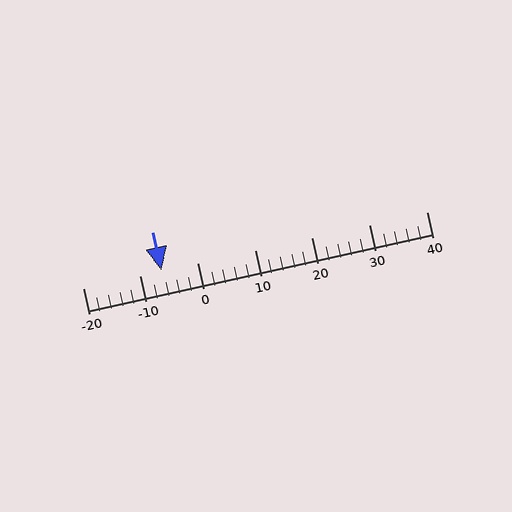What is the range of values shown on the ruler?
The ruler shows values from -20 to 40.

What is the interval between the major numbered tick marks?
The major tick marks are spaced 10 units apart.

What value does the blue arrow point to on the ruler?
The blue arrow points to approximately -6.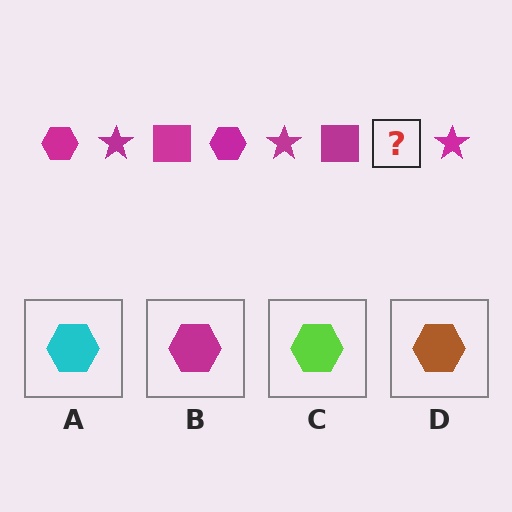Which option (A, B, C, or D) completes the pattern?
B.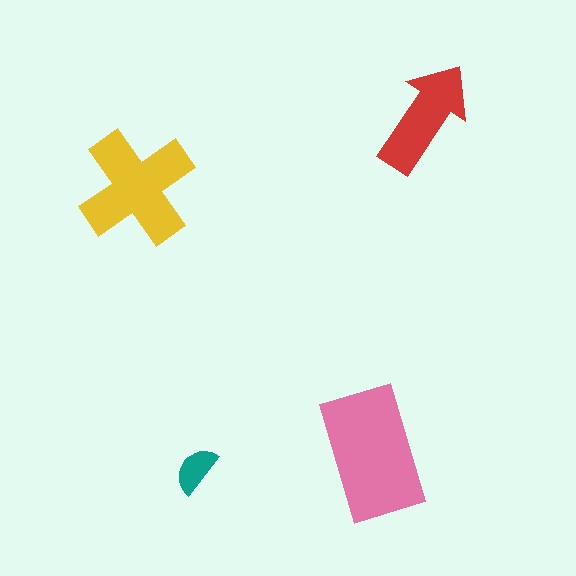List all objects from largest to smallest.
The pink rectangle, the yellow cross, the red arrow, the teal semicircle.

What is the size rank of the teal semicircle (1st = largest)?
4th.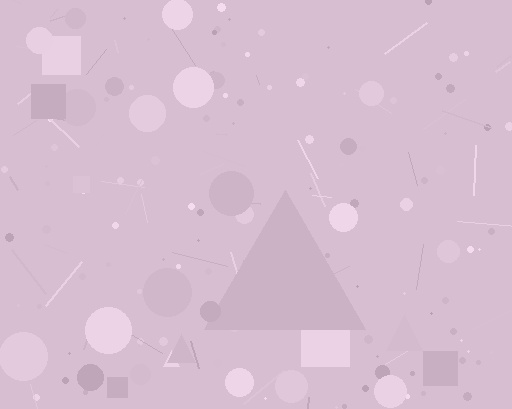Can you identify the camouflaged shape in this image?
The camouflaged shape is a triangle.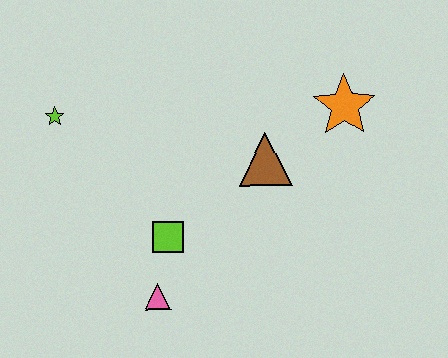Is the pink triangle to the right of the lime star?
Yes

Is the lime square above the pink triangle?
Yes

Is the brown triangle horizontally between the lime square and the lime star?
No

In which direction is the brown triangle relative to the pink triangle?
The brown triangle is above the pink triangle.